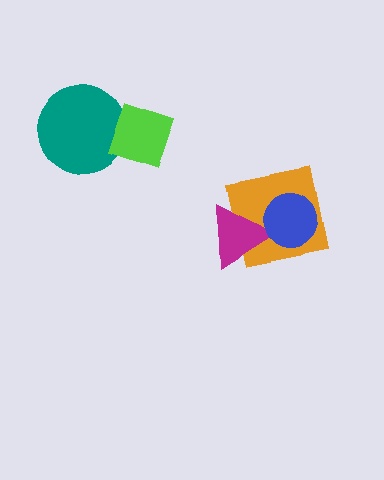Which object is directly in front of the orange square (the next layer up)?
The magenta triangle is directly in front of the orange square.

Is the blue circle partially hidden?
No, no other shape covers it.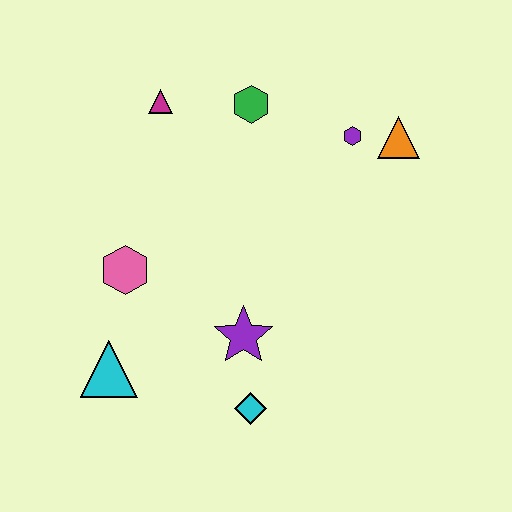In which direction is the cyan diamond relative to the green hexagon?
The cyan diamond is below the green hexagon.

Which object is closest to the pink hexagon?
The cyan triangle is closest to the pink hexagon.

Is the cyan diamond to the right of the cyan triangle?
Yes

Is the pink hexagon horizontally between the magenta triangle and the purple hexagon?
No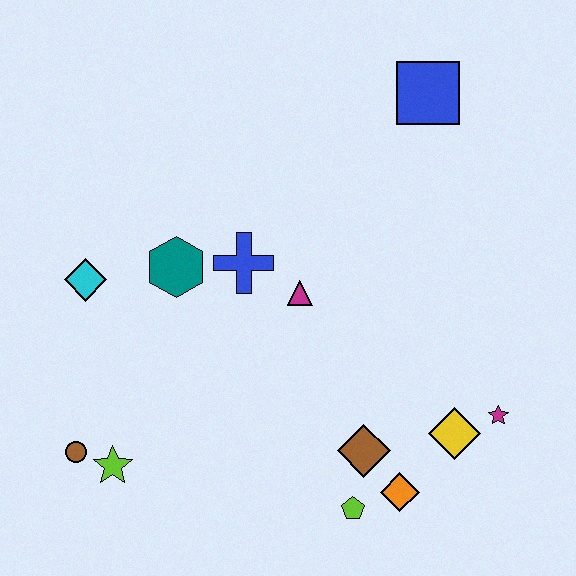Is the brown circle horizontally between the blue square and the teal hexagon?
No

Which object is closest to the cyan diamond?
The teal hexagon is closest to the cyan diamond.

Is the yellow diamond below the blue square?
Yes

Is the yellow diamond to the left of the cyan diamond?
No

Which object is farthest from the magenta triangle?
The brown circle is farthest from the magenta triangle.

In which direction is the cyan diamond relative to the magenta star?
The cyan diamond is to the left of the magenta star.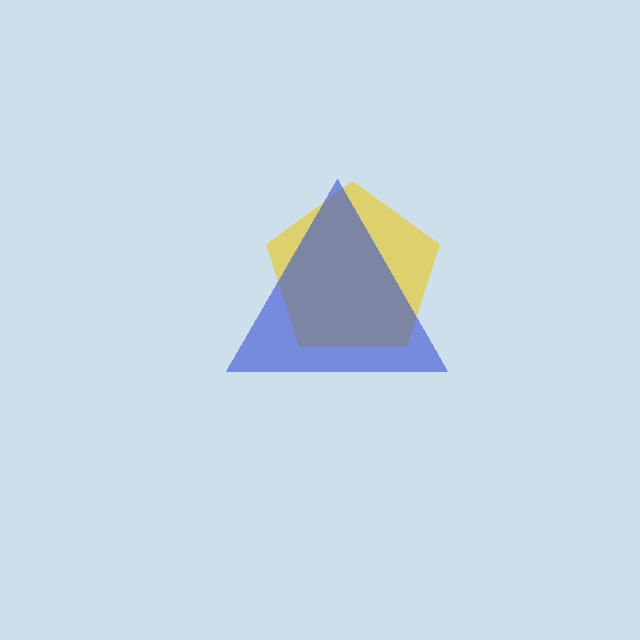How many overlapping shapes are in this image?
There are 2 overlapping shapes in the image.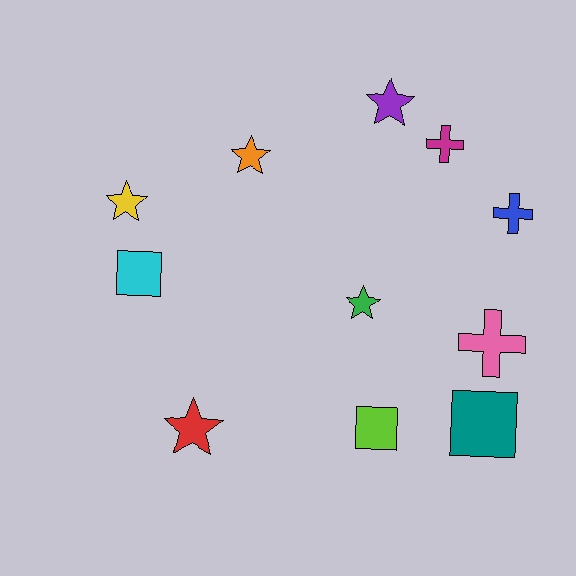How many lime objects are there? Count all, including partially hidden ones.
There is 1 lime object.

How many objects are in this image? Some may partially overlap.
There are 11 objects.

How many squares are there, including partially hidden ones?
There are 3 squares.